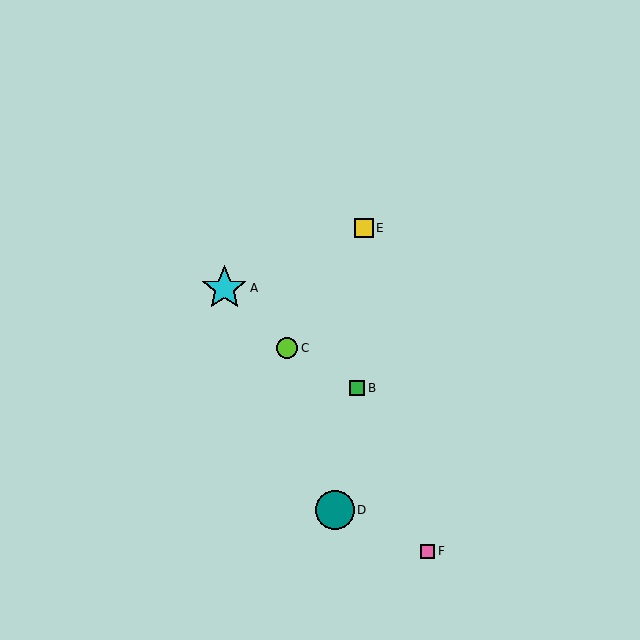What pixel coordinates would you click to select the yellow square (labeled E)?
Click at (364, 228) to select the yellow square E.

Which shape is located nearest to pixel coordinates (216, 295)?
The cyan star (labeled A) at (224, 288) is nearest to that location.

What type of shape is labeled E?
Shape E is a yellow square.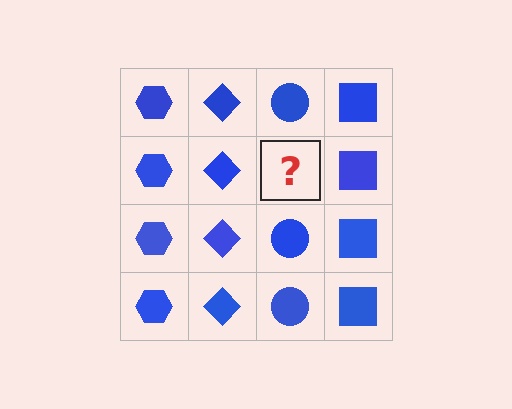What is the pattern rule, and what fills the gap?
The rule is that each column has a consistent shape. The gap should be filled with a blue circle.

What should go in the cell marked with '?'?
The missing cell should contain a blue circle.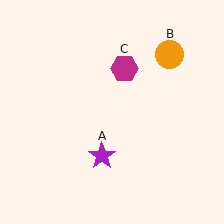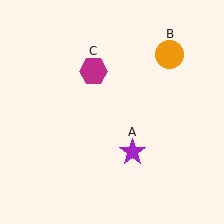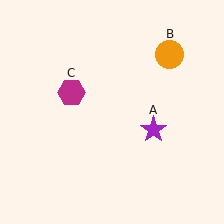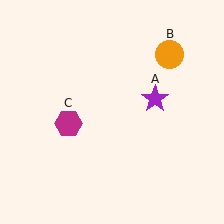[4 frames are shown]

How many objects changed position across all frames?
2 objects changed position: purple star (object A), magenta hexagon (object C).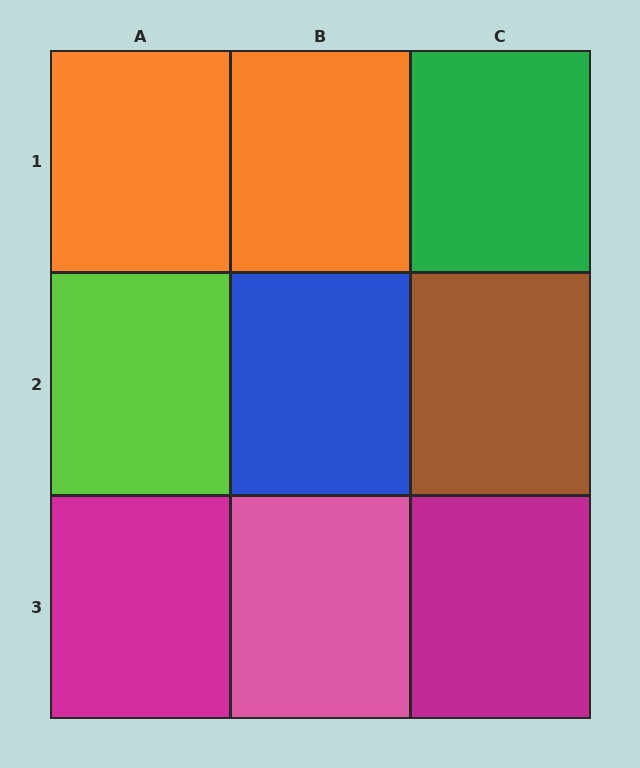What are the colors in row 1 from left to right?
Orange, orange, green.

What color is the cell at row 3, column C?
Magenta.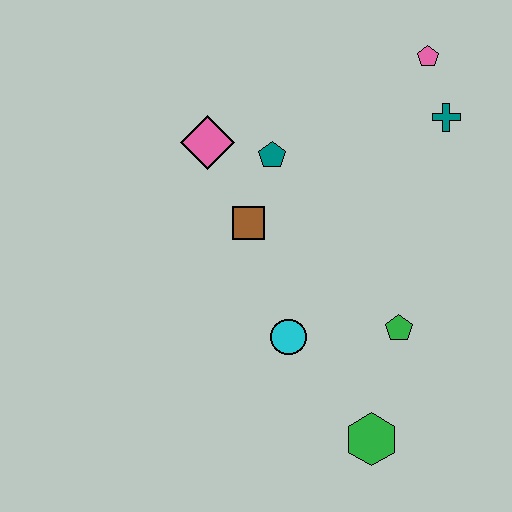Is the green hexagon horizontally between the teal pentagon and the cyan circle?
No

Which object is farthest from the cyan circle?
The pink pentagon is farthest from the cyan circle.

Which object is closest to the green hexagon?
The green pentagon is closest to the green hexagon.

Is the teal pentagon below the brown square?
No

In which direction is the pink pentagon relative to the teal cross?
The pink pentagon is above the teal cross.